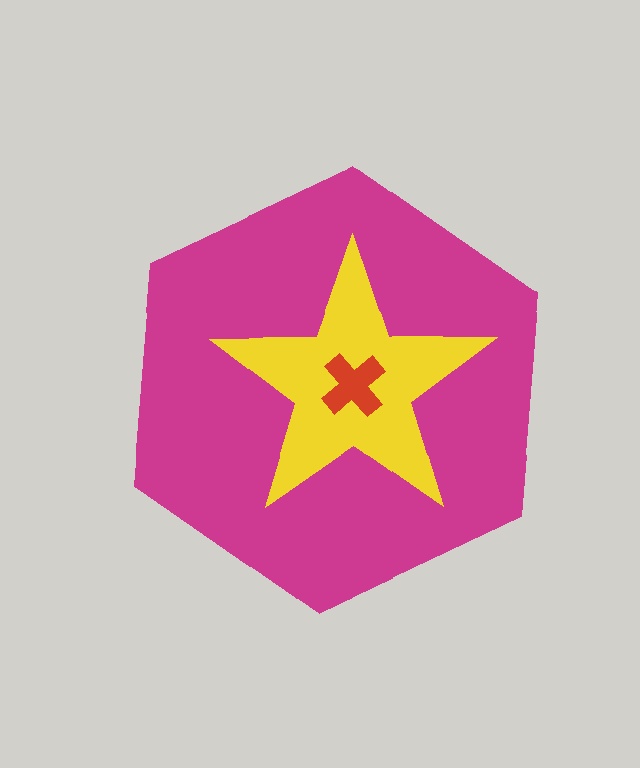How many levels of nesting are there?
3.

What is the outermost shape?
The magenta hexagon.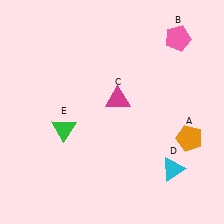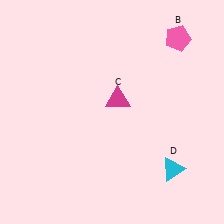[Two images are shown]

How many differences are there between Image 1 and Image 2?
There are 2 differences between the two images.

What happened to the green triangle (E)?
The green triangle (E) was removed in Image 2. It was in the bottom-left area of Image 1.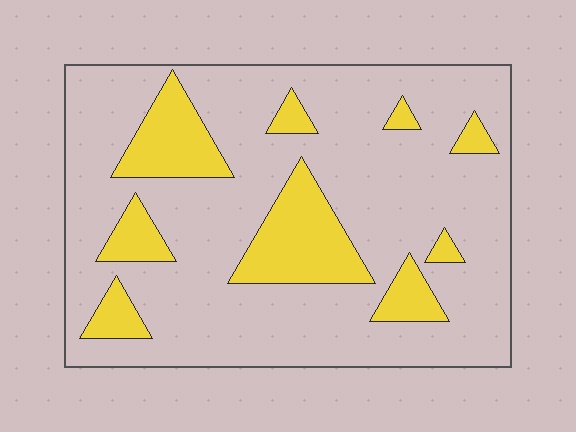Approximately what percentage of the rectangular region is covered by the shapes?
Approximately 20%.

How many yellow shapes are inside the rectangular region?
9.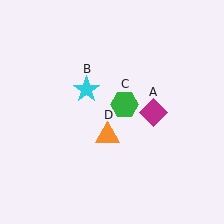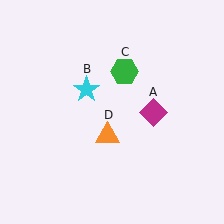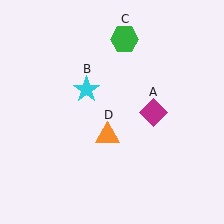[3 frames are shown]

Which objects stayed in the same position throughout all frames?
Magenta diamond (object A) and cyan star (object B) and orange triangle (object D) remained stationary.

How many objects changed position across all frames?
1 object changed position: green hexagon (object C).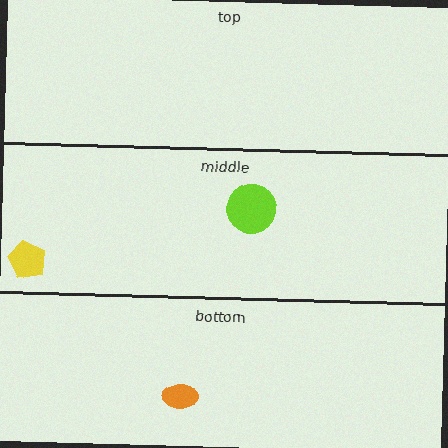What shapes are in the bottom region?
The orange ellipse.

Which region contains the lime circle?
The middle region.